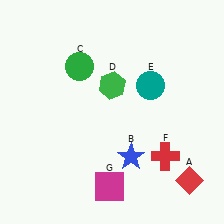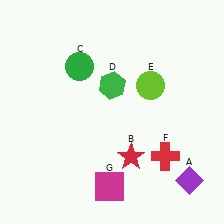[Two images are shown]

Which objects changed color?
A changed from red to purple. B changed from blue to red. E changed from teal to lime.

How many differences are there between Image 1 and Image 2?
There are 3 differences between the two images.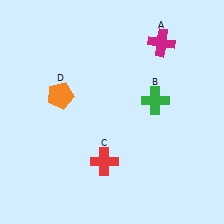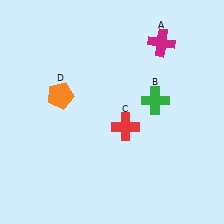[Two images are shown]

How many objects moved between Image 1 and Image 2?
1 object moved between the two images.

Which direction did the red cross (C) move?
The red cross (C) moved up.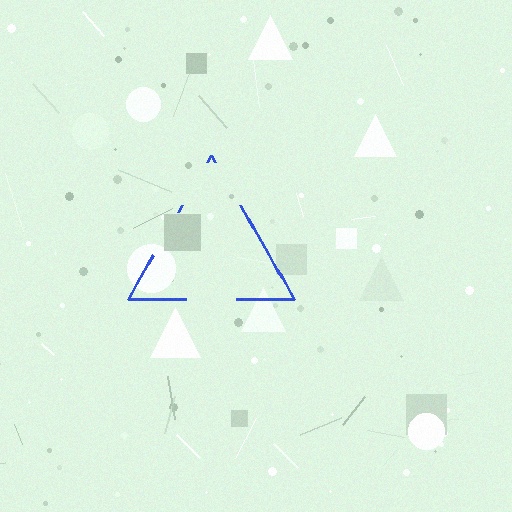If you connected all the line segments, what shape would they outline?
They would outline a triangle.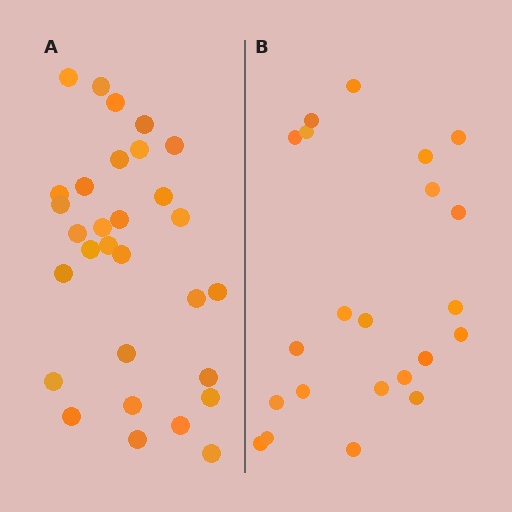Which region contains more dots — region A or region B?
Region A (the left region) has more dots.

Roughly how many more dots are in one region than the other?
Region A has roughly 8 or so more dots than region B.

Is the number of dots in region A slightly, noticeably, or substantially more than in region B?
Region A has noticeably more, but not dramatically so. The ratio is roughly 1.4 to 1.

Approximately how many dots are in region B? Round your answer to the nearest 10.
About 20 dots. (The exact count is 22, which rounds to 20.)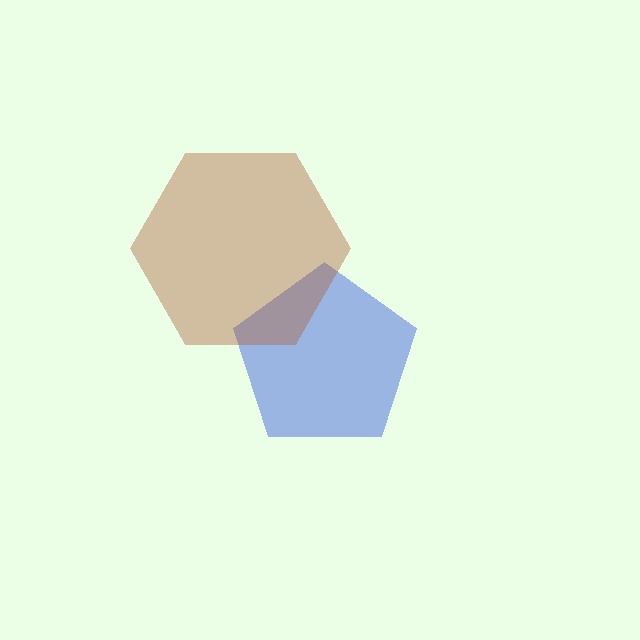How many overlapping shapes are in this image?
There are 2 overlapping shapes in the image.